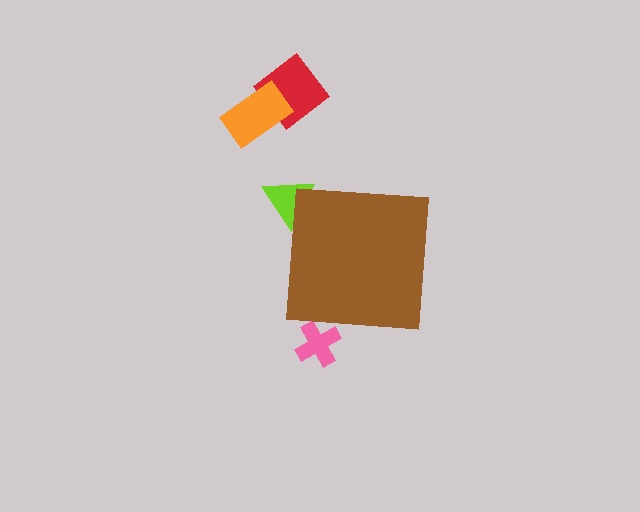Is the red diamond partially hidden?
No, the red diamond is fully visible.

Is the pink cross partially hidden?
Yes, the pink cross is partially hidden behind the brown square.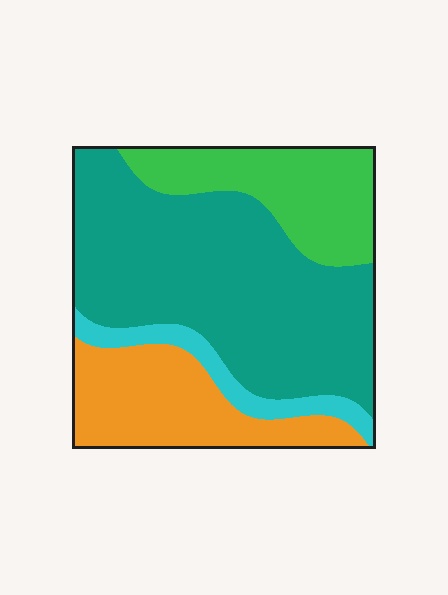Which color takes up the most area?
Teal, at roughly 50%.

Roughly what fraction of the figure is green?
Green takes up about one fifth (1/5) of the figure.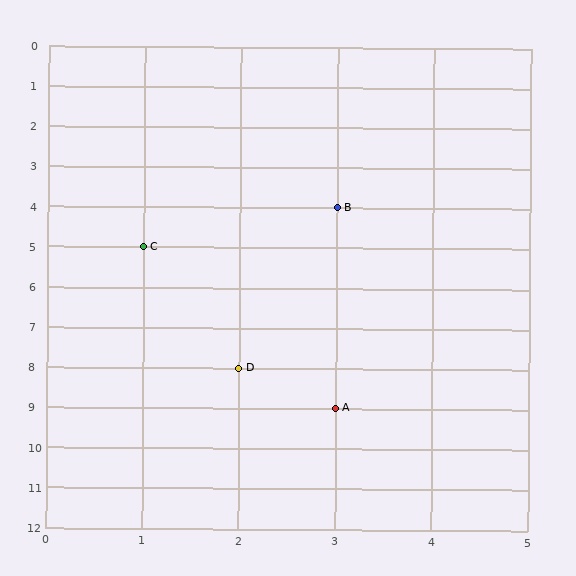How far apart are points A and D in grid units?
Points A and D are 1 column and 1 row apart (about 1.4 grid units diagonally).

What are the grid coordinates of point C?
Point C is at grid coordinates (1, 5).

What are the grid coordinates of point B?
Point B is at grid coordinates (3, 4).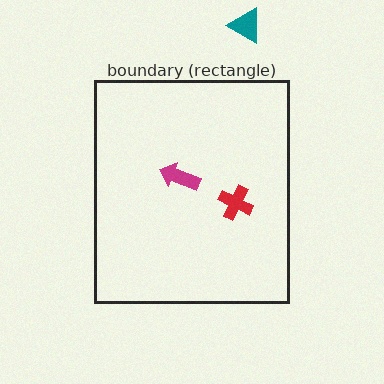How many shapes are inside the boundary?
2 inside, 1 outside.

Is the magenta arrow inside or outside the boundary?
Inside.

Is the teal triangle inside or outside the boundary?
Outside.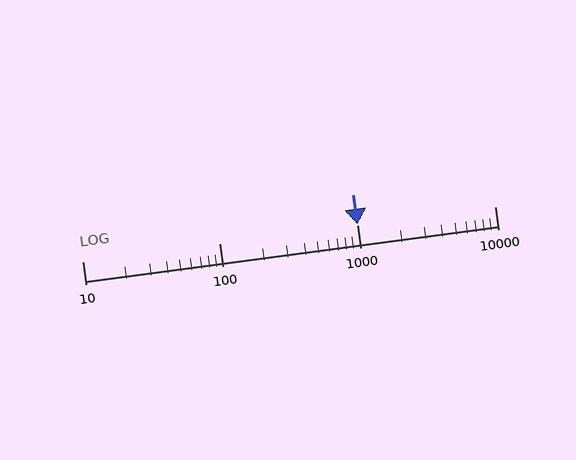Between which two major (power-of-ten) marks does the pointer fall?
The pointer is between 1000 and 10000.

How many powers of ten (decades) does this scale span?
The scale spans 3 decades, from 10 to 10000.